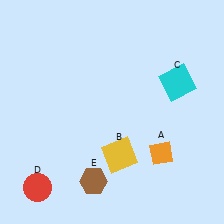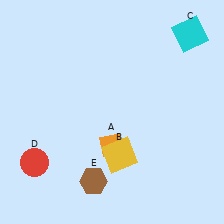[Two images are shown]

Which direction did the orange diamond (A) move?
The orange diamond (A) moved left.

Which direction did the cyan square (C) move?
The cyan square (C) moved up.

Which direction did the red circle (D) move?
The red circle (D) moved up.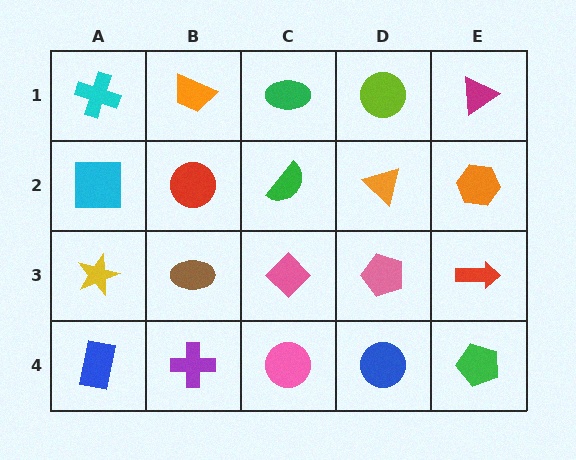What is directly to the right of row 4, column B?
A pink circle.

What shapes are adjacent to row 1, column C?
A green semicircle (row 2, column C), an orange trapezoid (row 1, column B), a lime circle (row 1, column D).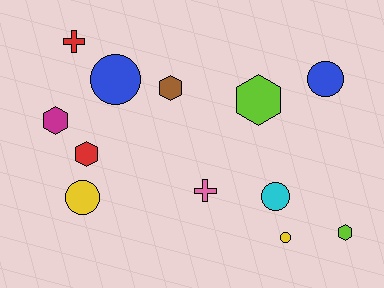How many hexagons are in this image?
There are 5 hexagons.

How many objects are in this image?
There are 12 objects.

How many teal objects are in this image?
There are no teal objects.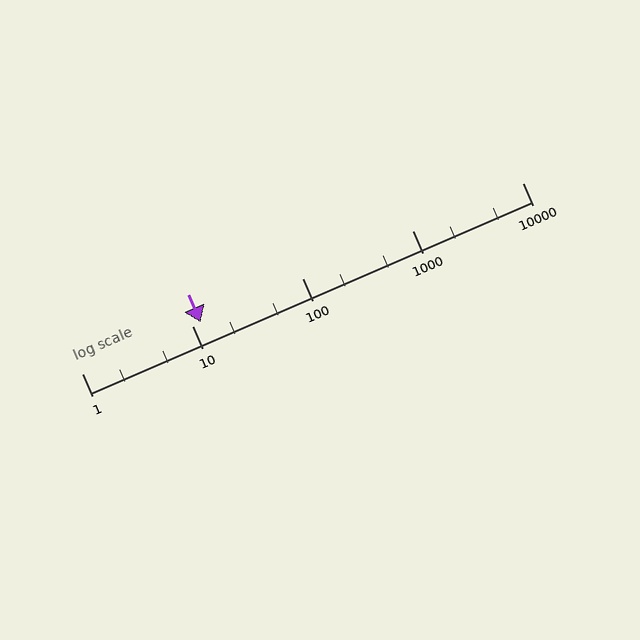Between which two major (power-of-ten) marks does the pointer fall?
The pointer is between 10 and 100.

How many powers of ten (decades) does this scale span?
The scale spans 4 decades, from 1 to 10000.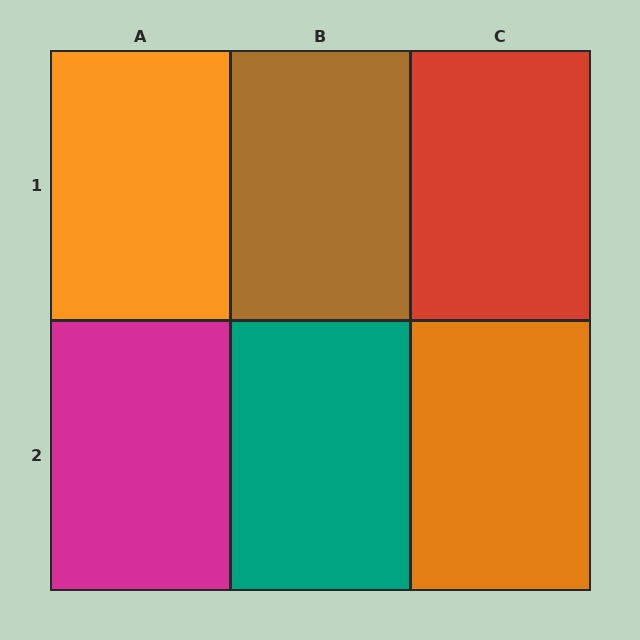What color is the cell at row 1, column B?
Brown.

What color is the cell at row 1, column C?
Red.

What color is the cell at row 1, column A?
Orange.